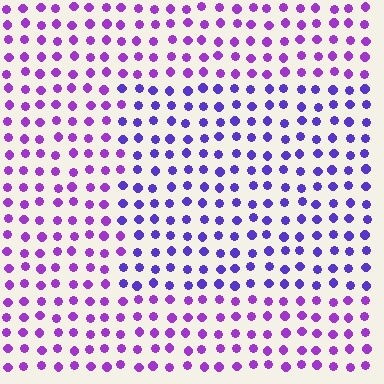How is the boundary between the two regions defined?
The boundary is defined purely by a slight shift in hue (about 30 degrees). Spacing, size, and orientation are identical on both sides.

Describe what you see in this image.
The image is filled with small purple elements in a uniform arrangement. A rectangle-shaped region is visible where the elements are tinted to a slightly different hue, forming a subtle color boundary.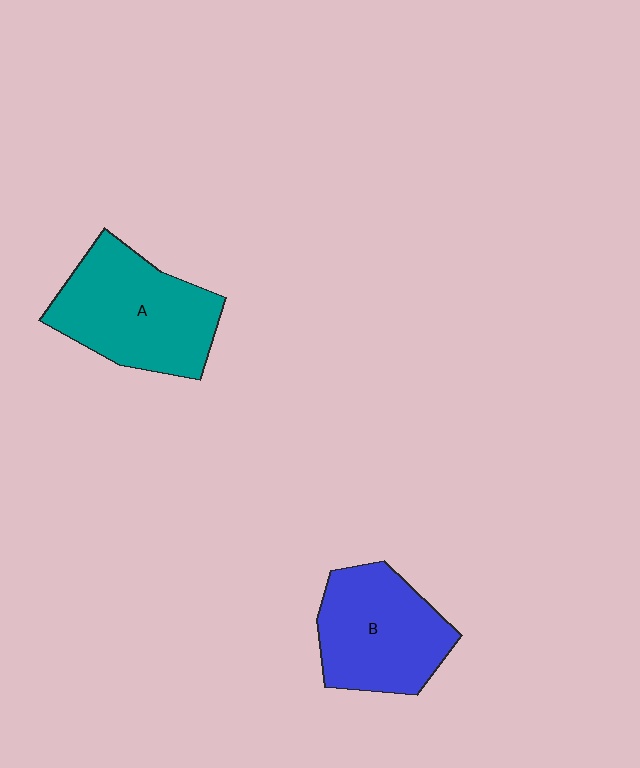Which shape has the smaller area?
Shape B (blue).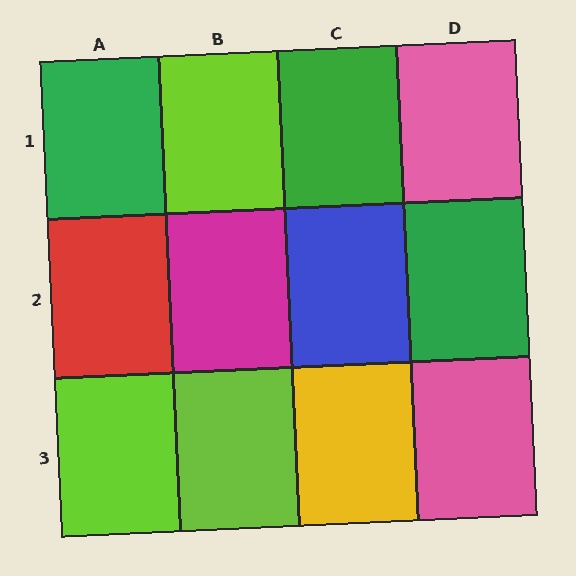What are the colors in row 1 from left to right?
Green, lime, green, pink.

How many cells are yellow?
1 cell is yellow.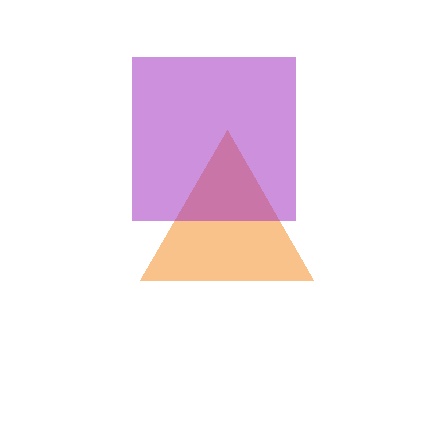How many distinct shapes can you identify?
There are 2 distinct shapes: an orange triangle, a purple square.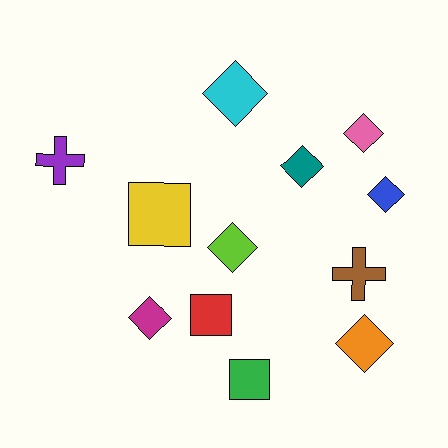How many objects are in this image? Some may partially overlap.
There are 12 objects.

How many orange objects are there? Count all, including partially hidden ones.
There is 1 orange object.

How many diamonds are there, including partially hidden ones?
There are 7 diamonds.